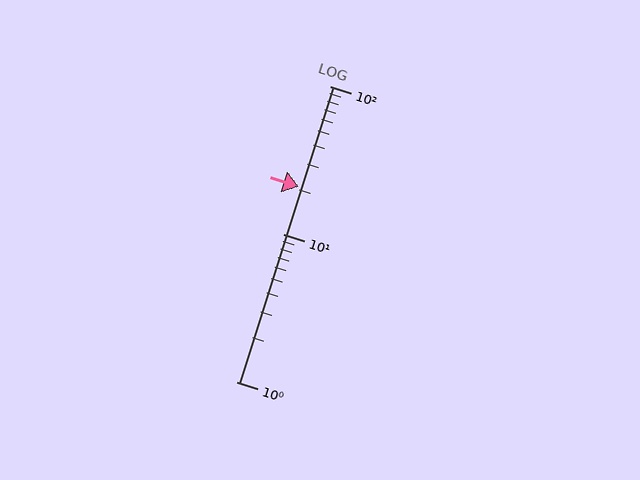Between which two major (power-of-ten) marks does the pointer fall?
The pointer is between 10 and 100.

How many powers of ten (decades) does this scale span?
The scale spans 2 decades, from 1 to 100.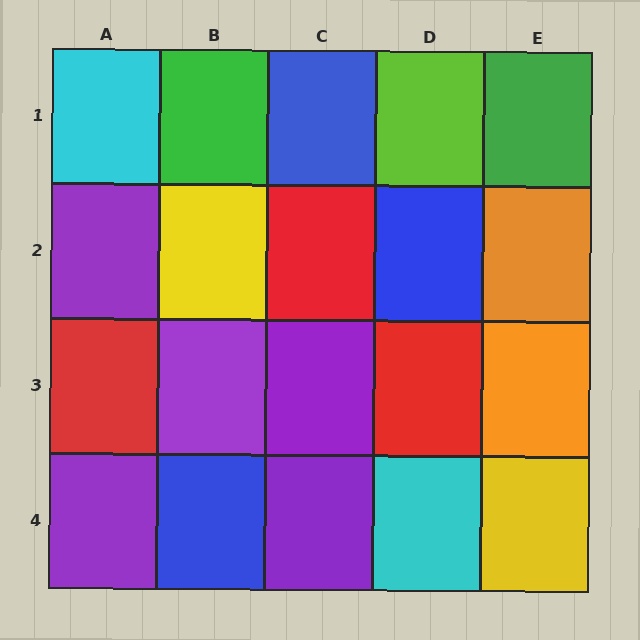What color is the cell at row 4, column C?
Purple.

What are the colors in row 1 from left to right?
Cyan, green, blue, lime, green.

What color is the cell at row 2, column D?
Blue.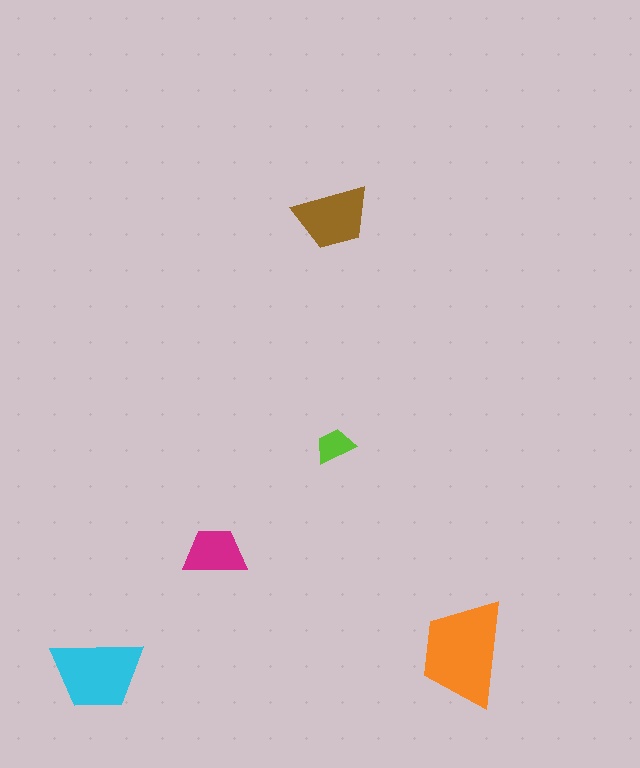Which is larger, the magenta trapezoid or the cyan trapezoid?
The cyan one.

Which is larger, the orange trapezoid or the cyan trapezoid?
The orange one.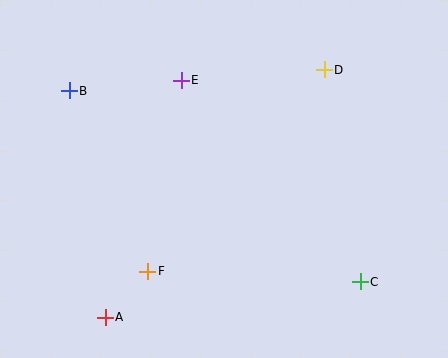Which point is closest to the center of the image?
Point E at (181, 80) is closest to the center.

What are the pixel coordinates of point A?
Point A is at (105, 317).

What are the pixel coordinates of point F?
Point F is at (148, 271).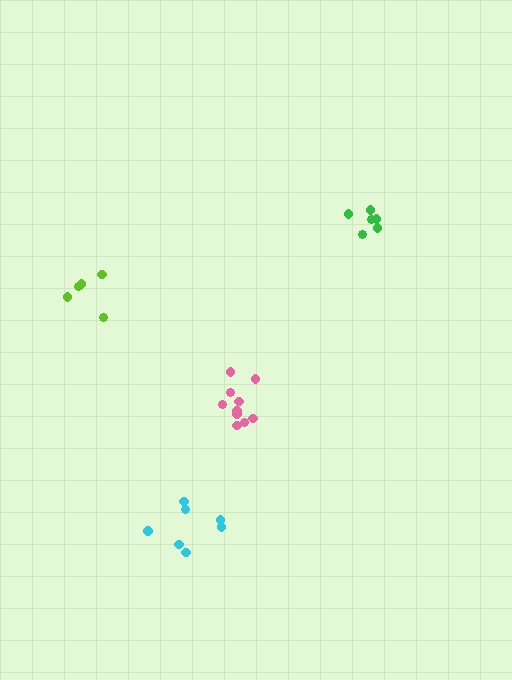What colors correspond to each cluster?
The clusters are colored: cyan, pink, green, lime.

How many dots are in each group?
Group 1: 7 dots, Group 2: 10 dots, Group 3: 6 dots, Group 4: 5 dots (28 total).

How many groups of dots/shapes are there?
There are 4 groups.